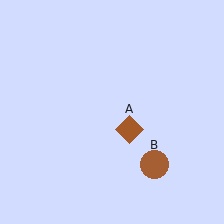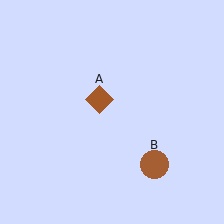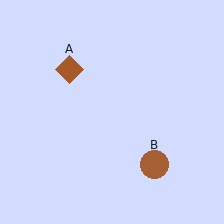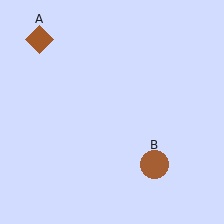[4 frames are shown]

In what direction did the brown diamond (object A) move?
The brown diamond (object A) moved up and to the left.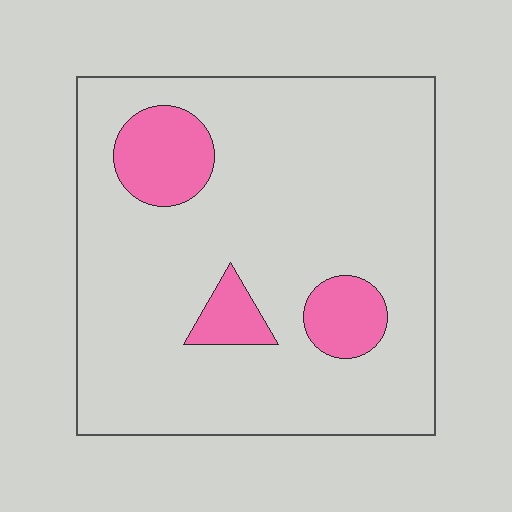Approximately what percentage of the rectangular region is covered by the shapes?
Approximately 15%.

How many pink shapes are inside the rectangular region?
3.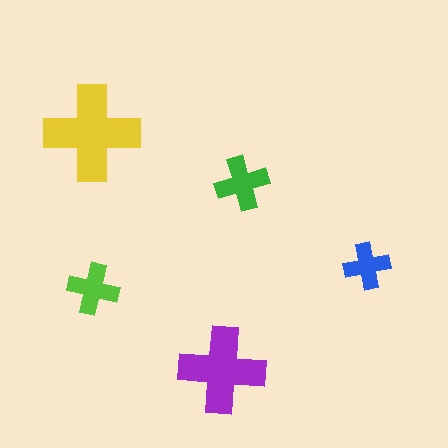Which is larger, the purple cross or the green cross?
The purple one.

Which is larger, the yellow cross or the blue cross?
The yellow one.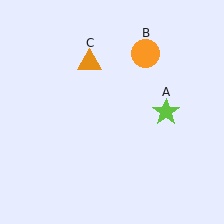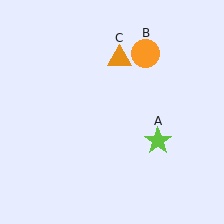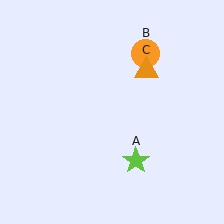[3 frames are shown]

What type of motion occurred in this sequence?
The lime star (object A), orange triangle (object C) rotated clockwise around the center of the scene.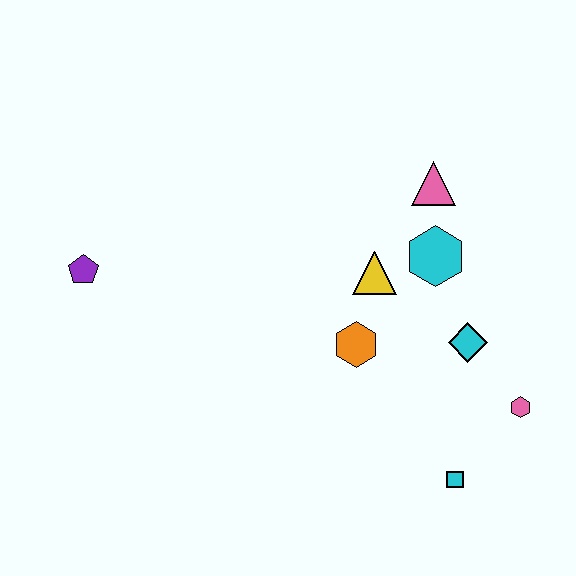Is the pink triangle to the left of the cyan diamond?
Yes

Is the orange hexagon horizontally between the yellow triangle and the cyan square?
No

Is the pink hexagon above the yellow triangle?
No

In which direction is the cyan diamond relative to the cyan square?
The cyan diamond is above the cyan square.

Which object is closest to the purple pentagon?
The orange hexagon is closest to the purple pentagon.